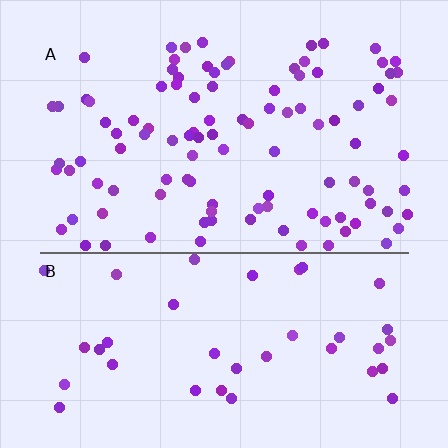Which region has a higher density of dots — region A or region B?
A (the top).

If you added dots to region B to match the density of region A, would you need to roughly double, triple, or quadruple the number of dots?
Approximately triple.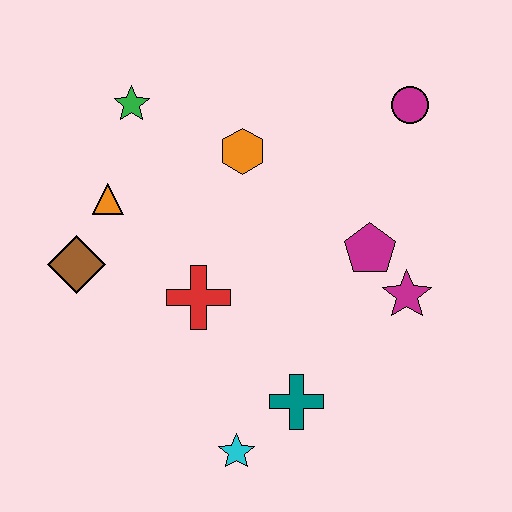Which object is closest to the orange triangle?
The brown diamond is closest to the orange triangle.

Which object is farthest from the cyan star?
The magenta circle is farthest from the cyan star.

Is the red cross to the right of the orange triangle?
Yes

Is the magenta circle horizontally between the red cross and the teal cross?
No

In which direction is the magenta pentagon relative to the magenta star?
The magenta pentagon is above the magenta star.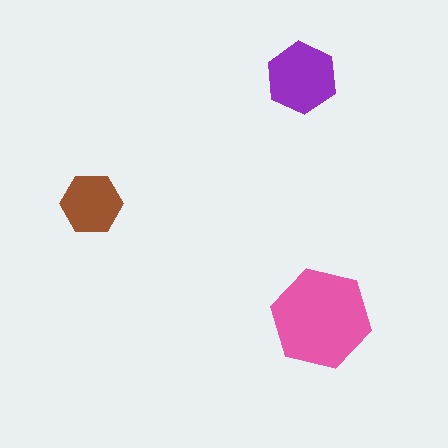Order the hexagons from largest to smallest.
the pink one, the purple one, the brown one.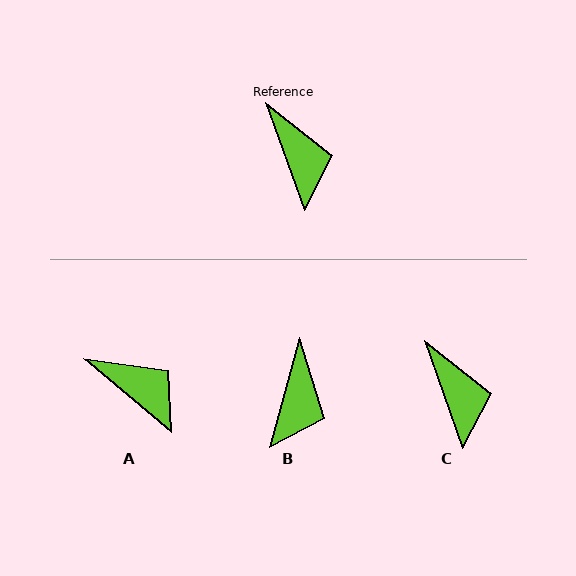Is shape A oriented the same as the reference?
No, it is off by about 30 degrees.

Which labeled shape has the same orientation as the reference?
C.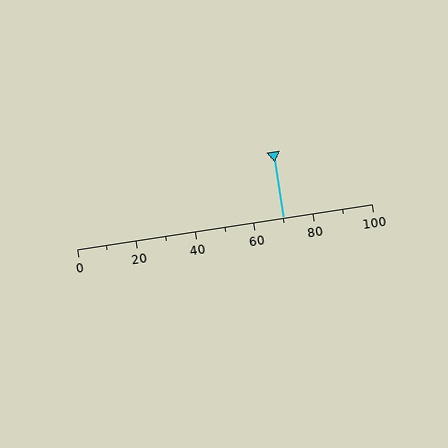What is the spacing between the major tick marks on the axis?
The major ticks are spaced 20 apart.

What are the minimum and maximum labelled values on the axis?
The axis runs from 0 to 100.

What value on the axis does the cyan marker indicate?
The marker indicates approximately 70.